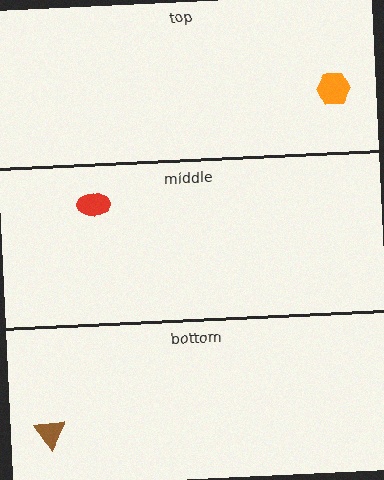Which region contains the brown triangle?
The bottom region.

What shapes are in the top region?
The orange hexagon.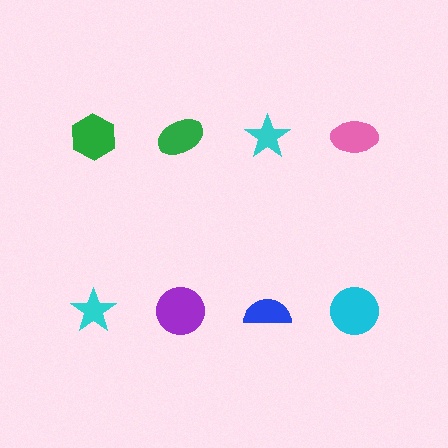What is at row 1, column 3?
A cyan star.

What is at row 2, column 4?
A cyan circle.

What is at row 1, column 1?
A green hexagon.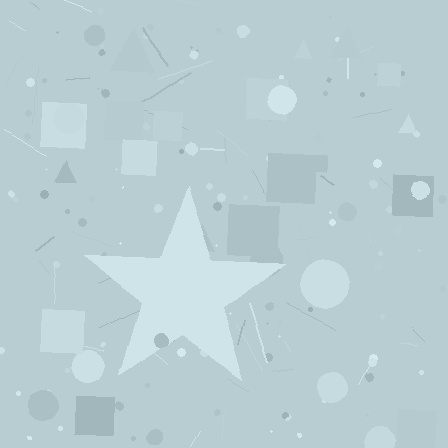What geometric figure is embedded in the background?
A star is embedded in the background.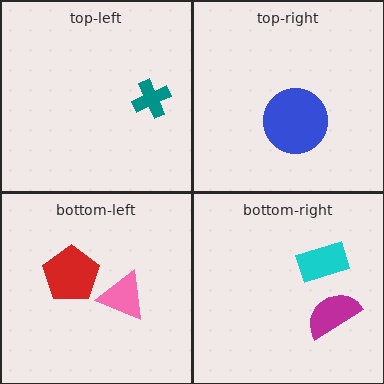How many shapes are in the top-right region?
1.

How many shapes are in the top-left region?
1.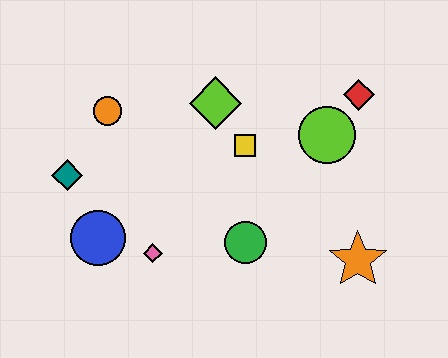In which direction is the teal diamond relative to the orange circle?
The teal diamond is below the orange circle.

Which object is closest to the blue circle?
The pink diamond is closest to the blue circle.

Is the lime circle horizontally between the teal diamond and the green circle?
No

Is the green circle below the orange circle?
Yes